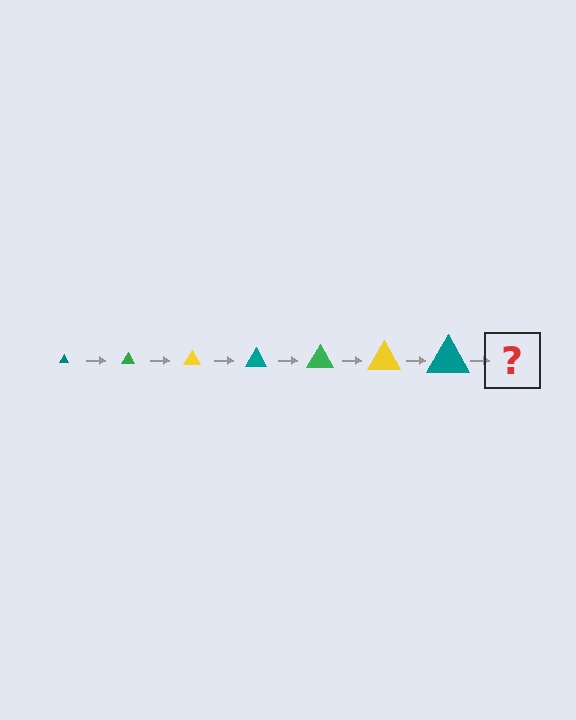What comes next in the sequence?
The next element should be a green triangle, larger than the previous one.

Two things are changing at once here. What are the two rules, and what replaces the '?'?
The two rules are that the triangle grows larger each step and the color cycles through teal, green, and yellow. The '?' should be a green triangle, larger than the previous one.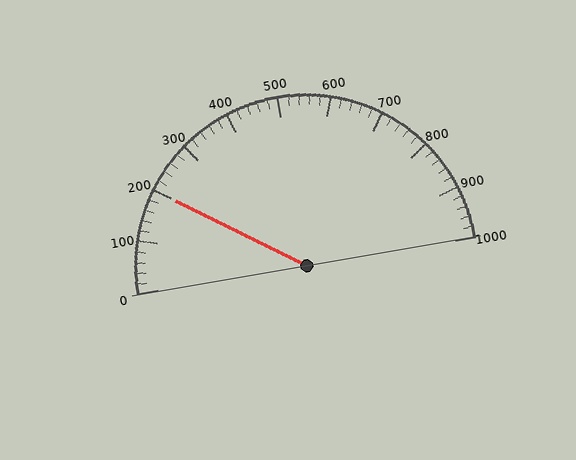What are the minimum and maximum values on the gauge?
The gauge ranges from 0 to 1000.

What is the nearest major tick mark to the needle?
The nearest major tick mark is 200.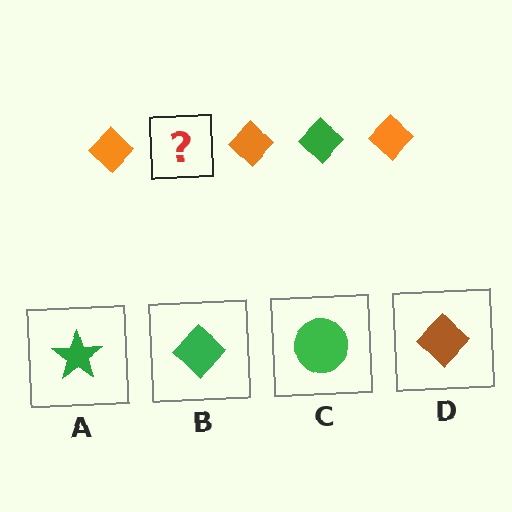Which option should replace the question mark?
Option B.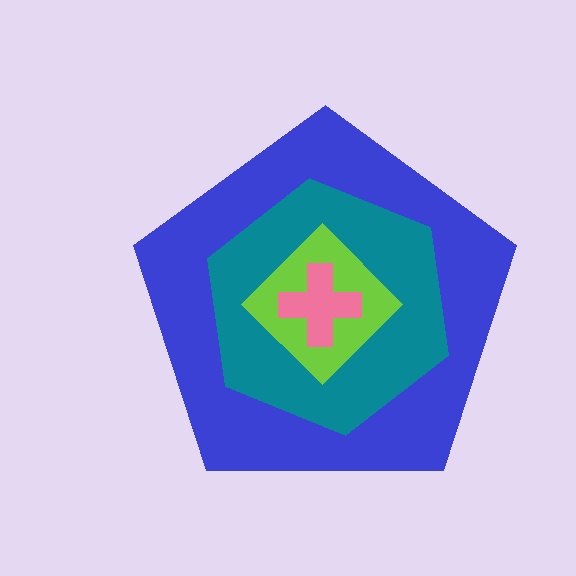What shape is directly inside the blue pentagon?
The teal hexagon.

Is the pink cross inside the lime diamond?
Yes.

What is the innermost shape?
The pink cross.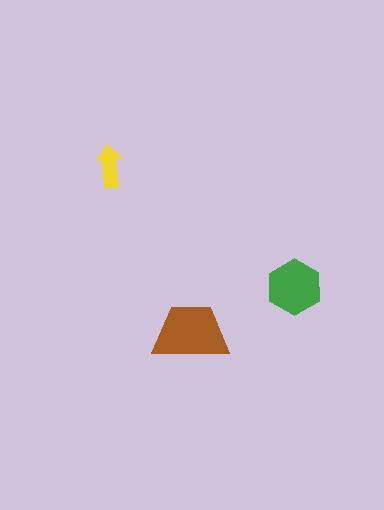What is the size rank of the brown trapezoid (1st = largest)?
1st.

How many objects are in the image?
There are 3 objects in the image.